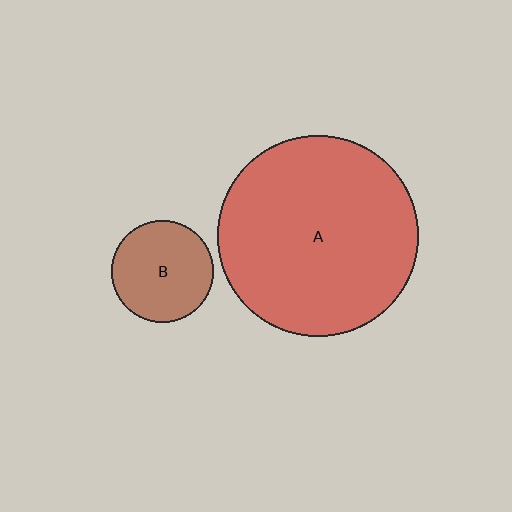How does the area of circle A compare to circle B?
Approximately 3.8 times.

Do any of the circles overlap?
No, none of the circles overlap.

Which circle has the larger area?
Circle A (red).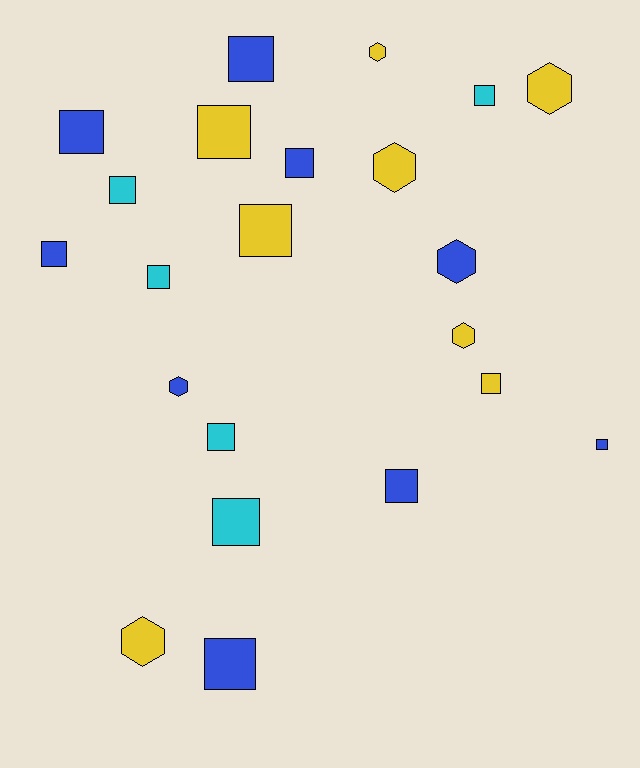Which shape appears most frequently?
Square, with 15 objects.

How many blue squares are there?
There are 7 blue squares.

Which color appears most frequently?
Blue, with 9 objects.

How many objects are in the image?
There are 22 objects.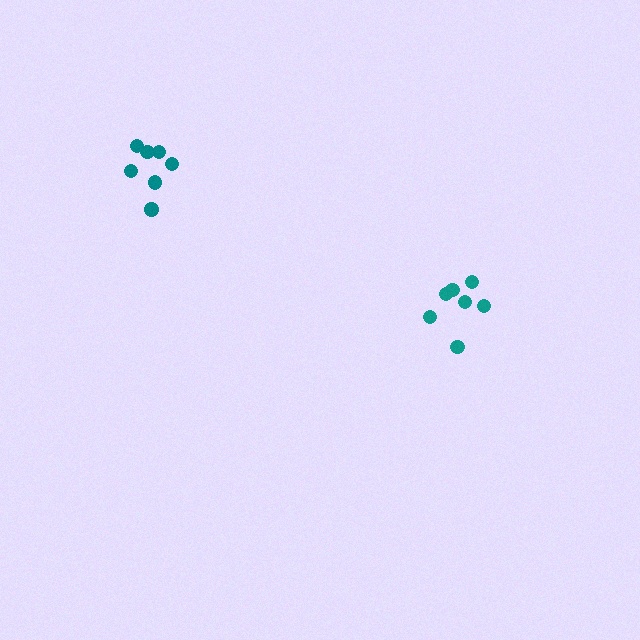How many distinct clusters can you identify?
There are 2 distinct clusters.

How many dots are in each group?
Group 1: 7 dots, Group 2: 7 dots (14 total).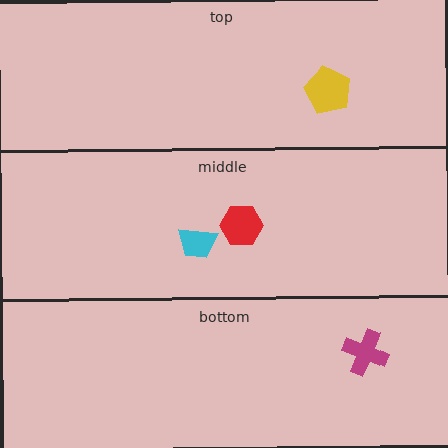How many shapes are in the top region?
1.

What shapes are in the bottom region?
The magenta cross.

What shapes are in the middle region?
The red hexagon, the cyan trapezoid.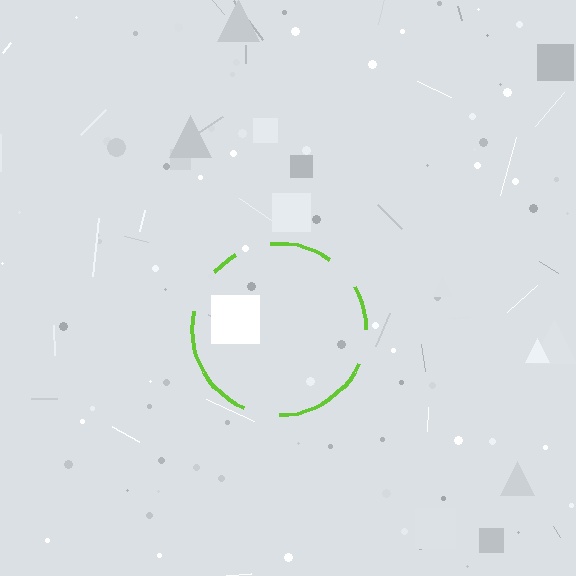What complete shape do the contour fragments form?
The contour fragments form a circle.